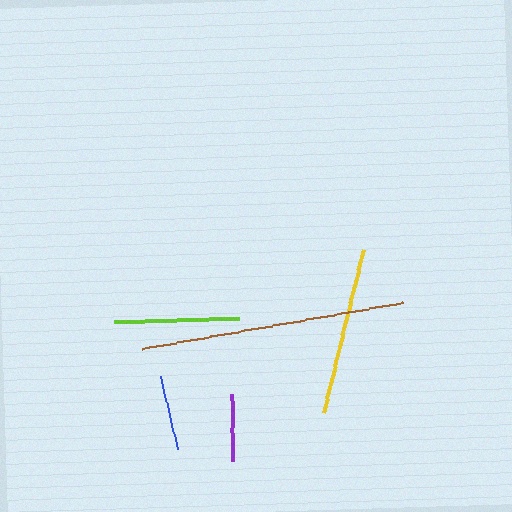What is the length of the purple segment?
The purple segment is approximately 67 pixels long.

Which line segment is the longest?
The brown line is the longest at approximately 265 pixels.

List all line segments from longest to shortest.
From longest to shortest: brown, yellow, lime, blue, purple.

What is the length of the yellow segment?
The yellow segment is approximately 169 pixels long.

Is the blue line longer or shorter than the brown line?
The brown line is longer than the blue line.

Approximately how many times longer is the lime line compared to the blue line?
The lime line is approximately 1.7 times the length of the blue line.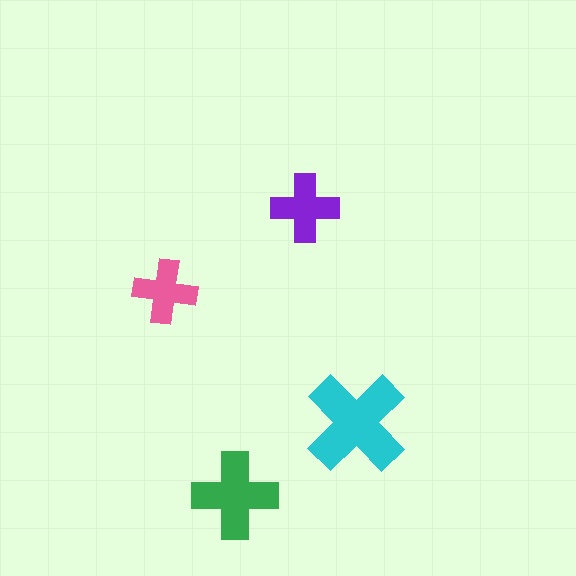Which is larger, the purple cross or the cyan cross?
The cyan one.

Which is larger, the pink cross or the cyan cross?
The cyan one.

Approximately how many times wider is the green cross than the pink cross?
About 1.5 times wider.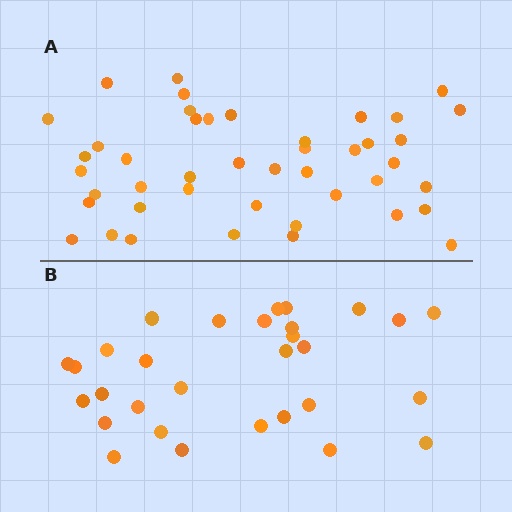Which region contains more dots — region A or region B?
Region A (the top region) has more dots.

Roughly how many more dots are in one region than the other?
Region A has approximately 15 more dots than region B.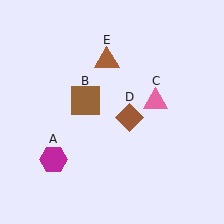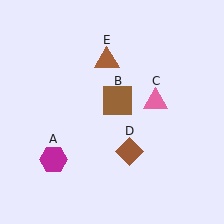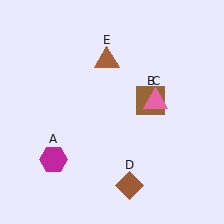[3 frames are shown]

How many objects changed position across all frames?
2 objects changed position: brown square (object B), brown diamond (object D).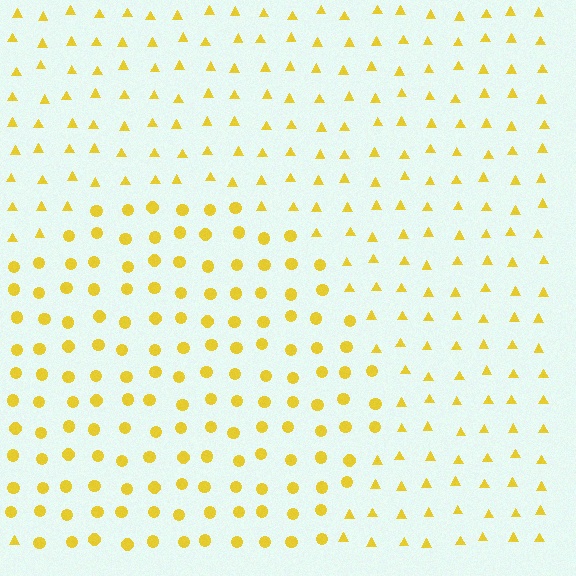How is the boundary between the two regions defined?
The boundary is defined by a change in element shape: circles inside vs. triangles outside. All elements share the same color and spacing.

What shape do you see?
I see a circle.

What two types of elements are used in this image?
The image uses circles inside the circle region and triangles outside it.